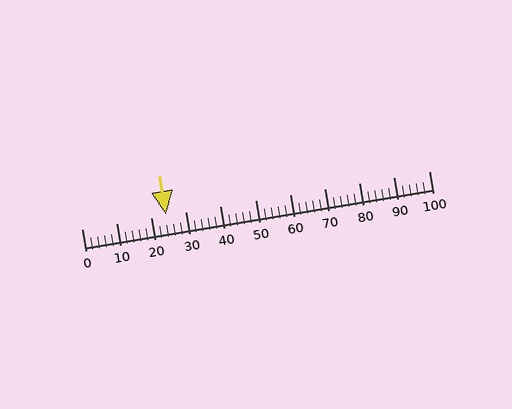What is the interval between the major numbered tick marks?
The major tick marks are spaced 10 units apart.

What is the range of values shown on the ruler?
The ruler shows values from 0 to 100.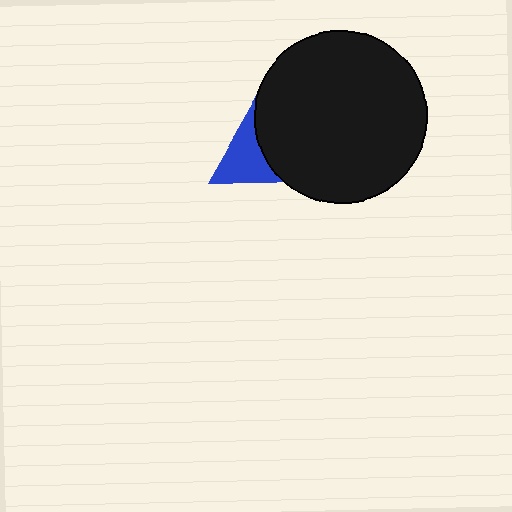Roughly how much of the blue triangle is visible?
About half of it is visible (roughly 47%).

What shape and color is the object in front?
The object in front is a black circle.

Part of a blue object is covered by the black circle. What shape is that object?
It is a triangle.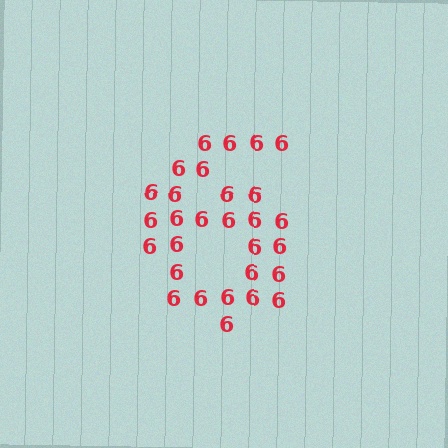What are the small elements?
The small elements are digit 6's.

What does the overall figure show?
The overall figure shows the digit 6.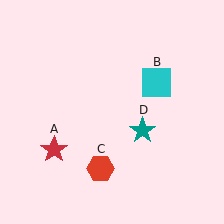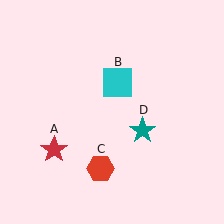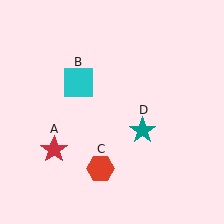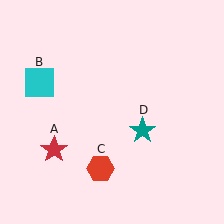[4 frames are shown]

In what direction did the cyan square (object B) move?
The cyan square (object B) moved left.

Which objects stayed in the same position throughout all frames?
Red star (object A) and red hexagon (object C) and teal star (object D) remained stationary.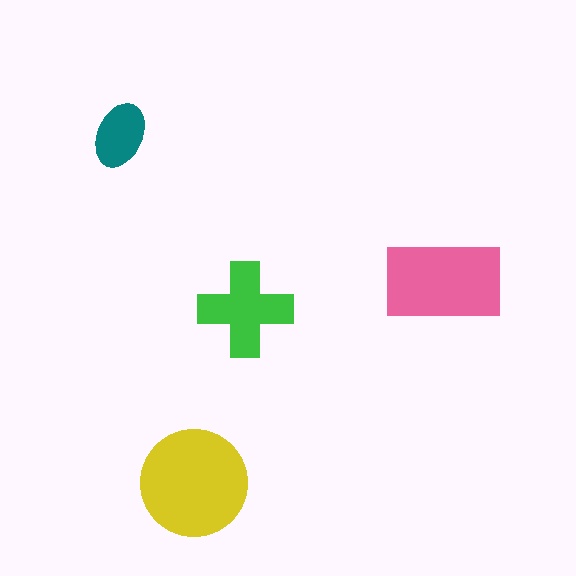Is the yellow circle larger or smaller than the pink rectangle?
Larger.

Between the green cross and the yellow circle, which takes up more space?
The yellow circle.